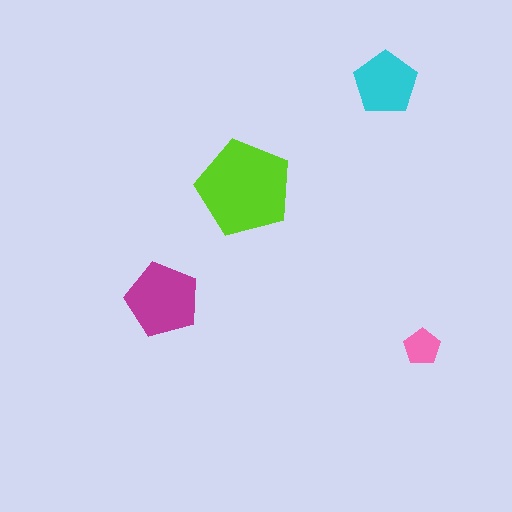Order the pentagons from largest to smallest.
the lime one, the magenta one, the cyan one, the pink one.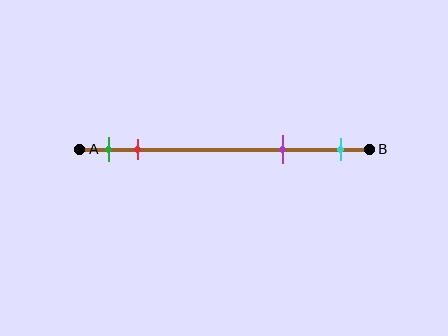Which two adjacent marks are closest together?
The green and red marks are the closest adjacent pair.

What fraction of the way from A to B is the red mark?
The red mark is approximately 20% (0.2) of the way from A to B.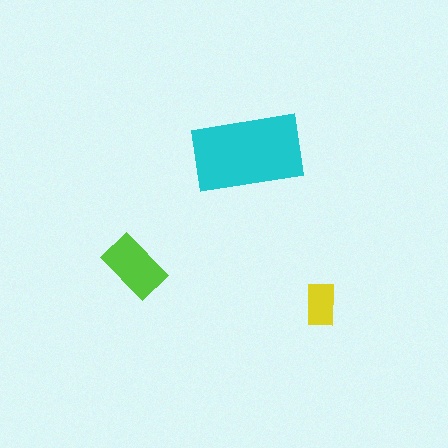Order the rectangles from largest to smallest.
the cyan one, the lime one, the yellow one.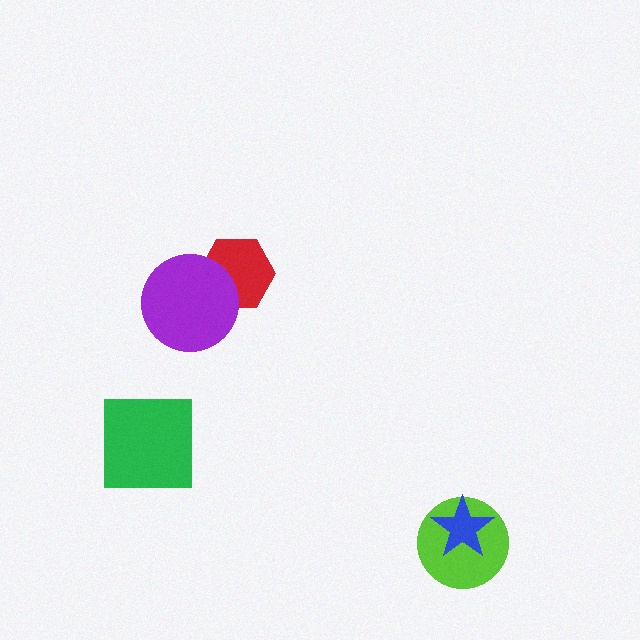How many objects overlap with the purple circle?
1 object overlaps with the purple circle.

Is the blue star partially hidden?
No, no other shape covers it.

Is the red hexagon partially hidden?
Yes, it is partially covered by another shape.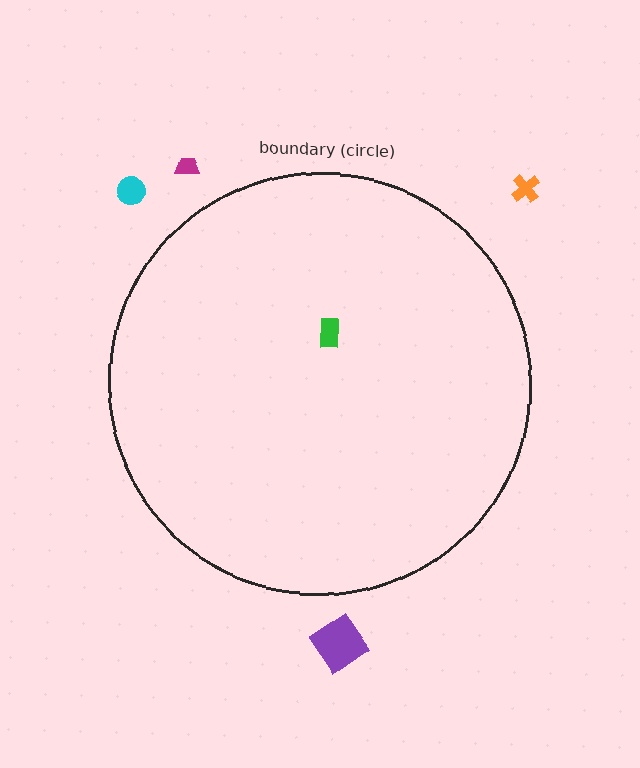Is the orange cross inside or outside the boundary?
Outside.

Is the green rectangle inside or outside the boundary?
Inside.